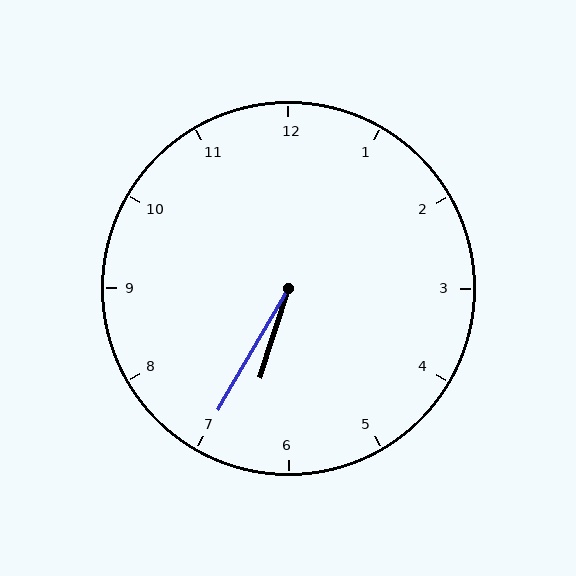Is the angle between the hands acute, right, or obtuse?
It is acute.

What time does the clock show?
6:35.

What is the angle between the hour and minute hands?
Approximately 12 degrees.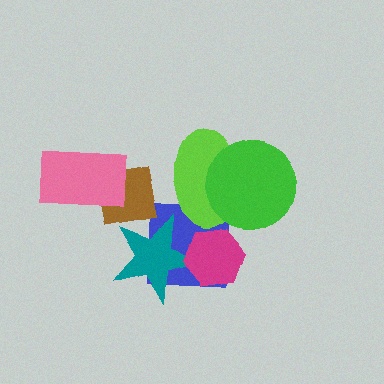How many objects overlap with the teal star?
2 objects overlap with the teal star.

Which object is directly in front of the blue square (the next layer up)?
The teal star is directly in front of the blue square.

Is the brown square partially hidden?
Yes, it is partially covered by another shape.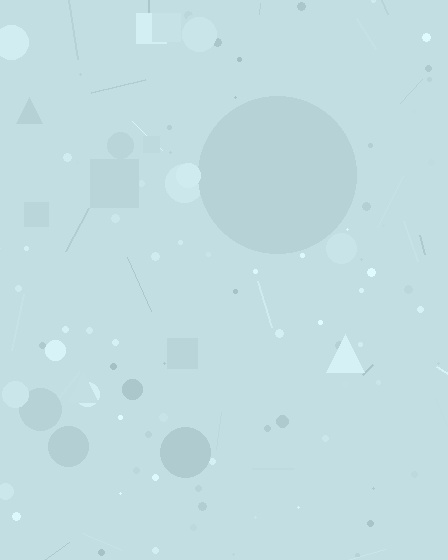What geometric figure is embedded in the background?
A circle is embedded in the background.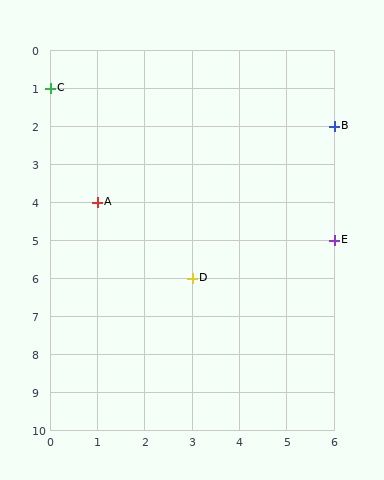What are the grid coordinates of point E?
Point E is at grid coordinates (6, 5).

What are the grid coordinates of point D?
Point D is at grid coordinates (3, 6).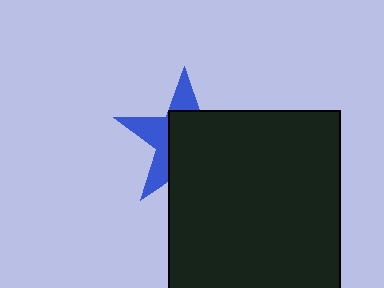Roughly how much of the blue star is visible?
A small part of it is visible (roughly 38%).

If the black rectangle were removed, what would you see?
You would see the complete blue star.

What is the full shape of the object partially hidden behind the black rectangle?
The partially hidden object is a blue star.